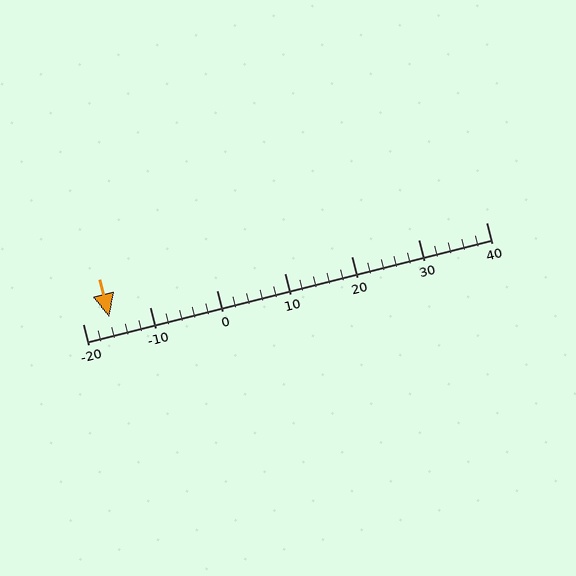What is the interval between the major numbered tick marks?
The major tick marks are spaced 10 units apart.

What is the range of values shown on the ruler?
The ruler shows values from -20 to 40.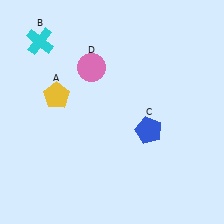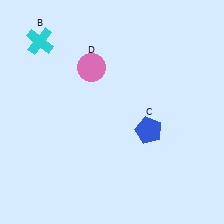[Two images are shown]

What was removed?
The yellow pentagon (A) was removed in Image 2.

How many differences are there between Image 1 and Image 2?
There is 1 difference between the two images.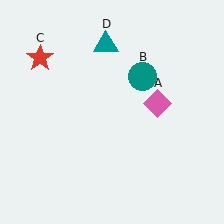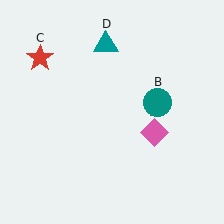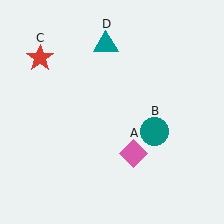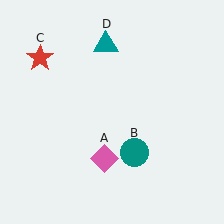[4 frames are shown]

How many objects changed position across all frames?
2 objects changed position: pink diamond (object A), teal circle (object B).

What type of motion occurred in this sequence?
The pink diamond (object A), teal circle (object B) rotated clockwise around the center of the scene.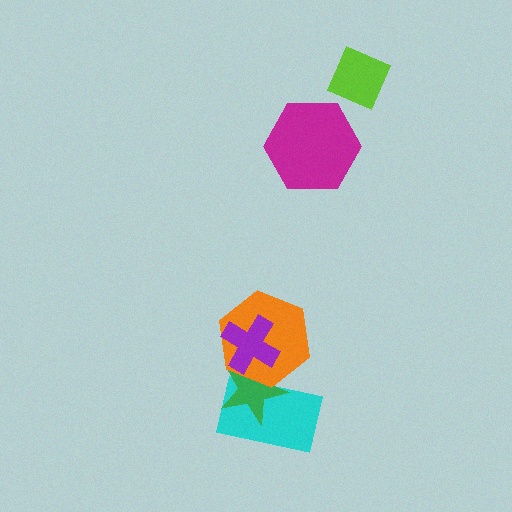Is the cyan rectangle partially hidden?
Yes, it is partially covered by another shape.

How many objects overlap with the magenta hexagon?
0 objects overlap with the magenta hexagon.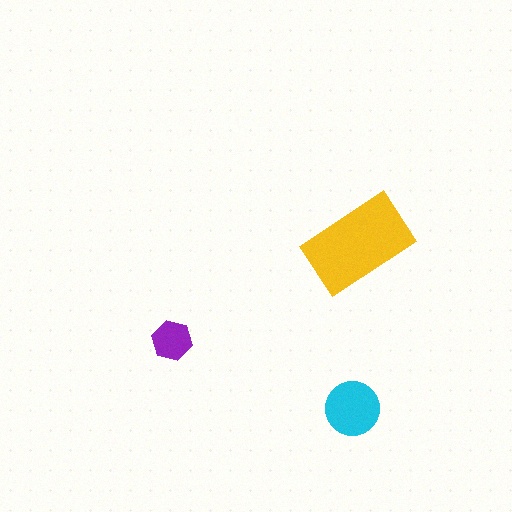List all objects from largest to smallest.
The yellow rectangle, the cyan circle, the purple hexagon.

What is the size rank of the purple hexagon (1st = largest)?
3rd.